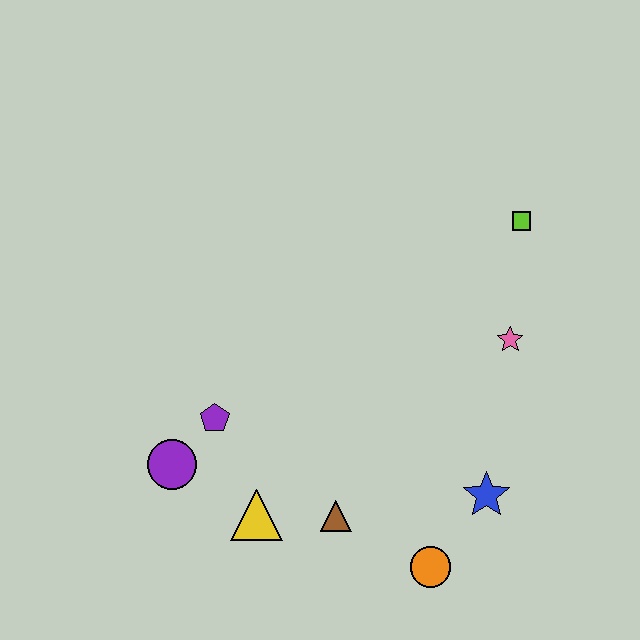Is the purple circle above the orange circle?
Yes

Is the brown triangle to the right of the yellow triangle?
Yes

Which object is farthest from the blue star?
The purple circle is farthest from the blue star.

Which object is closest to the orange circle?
The blue star is closest to the orange circle.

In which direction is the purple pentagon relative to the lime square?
The purple pentagon is to the left of the lime square.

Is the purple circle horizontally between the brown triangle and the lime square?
No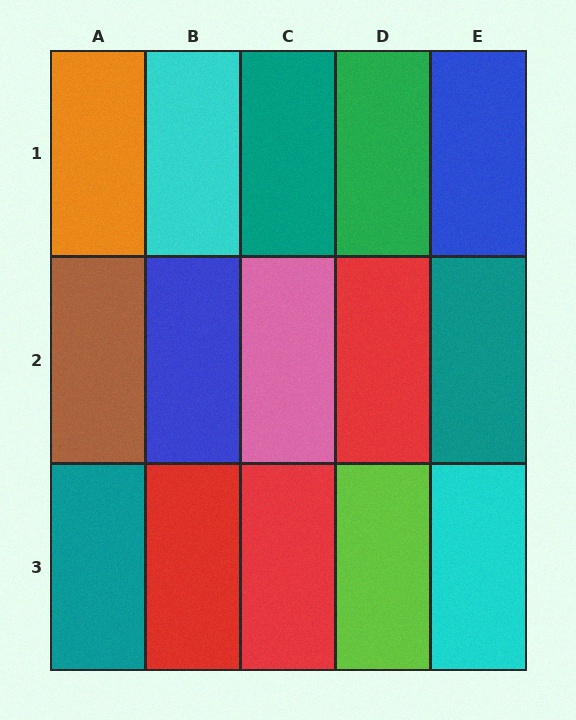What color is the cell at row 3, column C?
Red.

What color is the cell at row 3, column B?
Red.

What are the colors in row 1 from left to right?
Orange, cyan, teal, green, blue.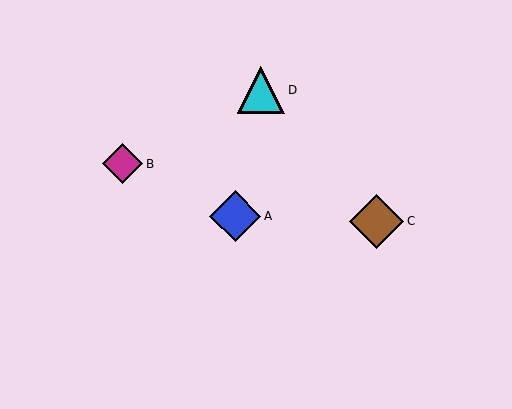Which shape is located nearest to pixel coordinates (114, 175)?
The magenta diamond (labeled B) at (123, 164) is nearest to that location.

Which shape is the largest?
The brown diamond (labeled C) is the largest.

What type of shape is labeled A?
Shape A is a blue diamond.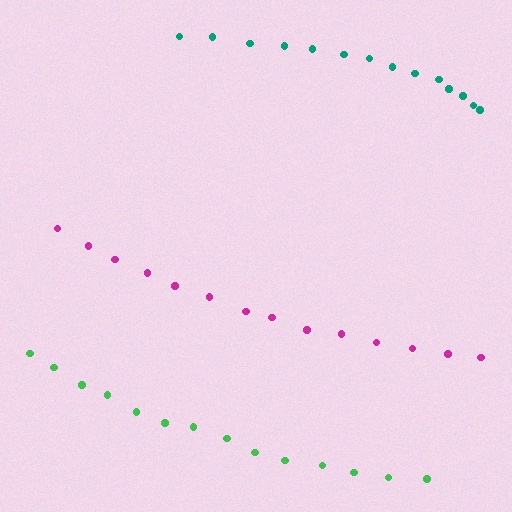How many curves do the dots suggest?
There are 3 distinct paths.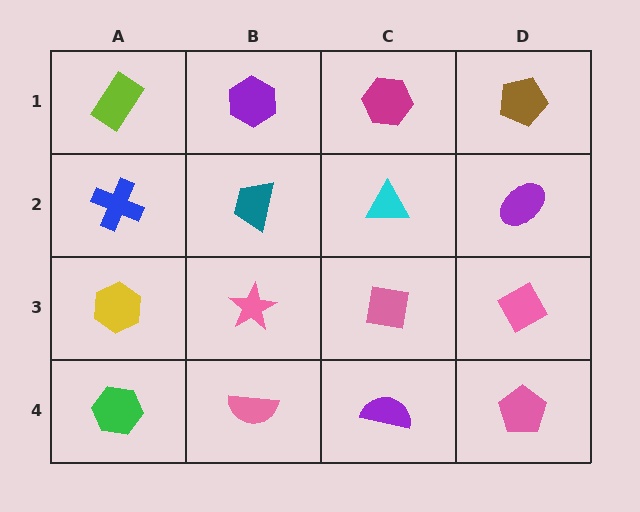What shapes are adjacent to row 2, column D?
A brown pentagon (row 1, column D), a pink diamond (row 3, column D), a cyan triangle (row 2, column C).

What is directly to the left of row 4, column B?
A green hexagon.